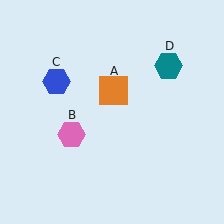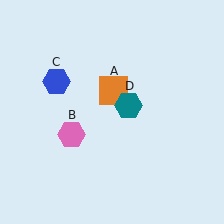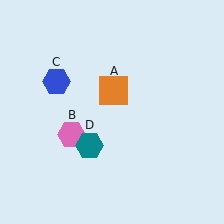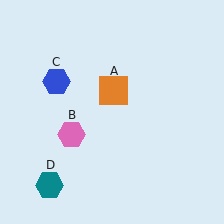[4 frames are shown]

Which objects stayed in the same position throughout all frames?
Orange square (object A) and pink hexagon (object B) and blue hexagon (object C) remained stationary.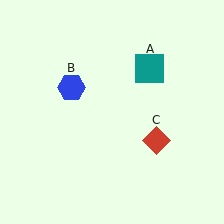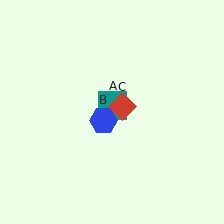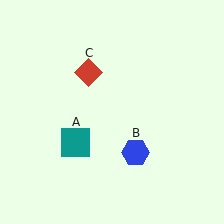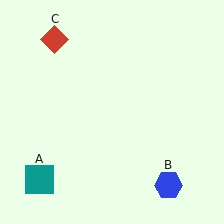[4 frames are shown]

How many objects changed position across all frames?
3 objects changed position: teal square (object A), blue hexagon (object B), red diamond (object C).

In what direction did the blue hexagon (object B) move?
The blue hexagon (object B) moved down and to the right.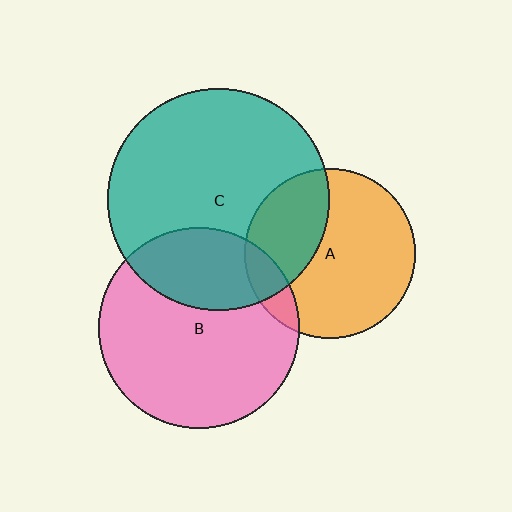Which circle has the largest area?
Circle C (teal).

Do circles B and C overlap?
Yes.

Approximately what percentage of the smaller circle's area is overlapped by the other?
Approximately 30%.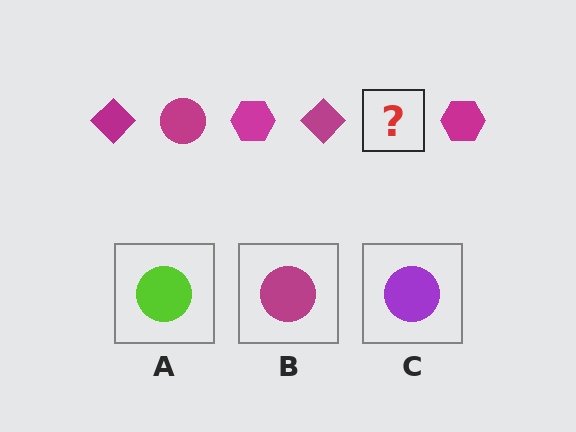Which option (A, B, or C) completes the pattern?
B.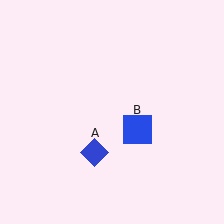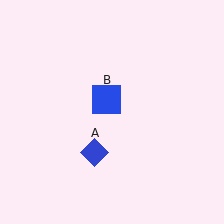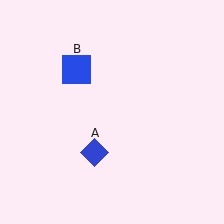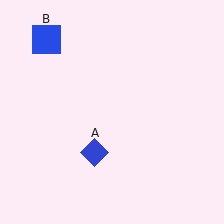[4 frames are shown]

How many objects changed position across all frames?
1 object changed position: blue square (object B).